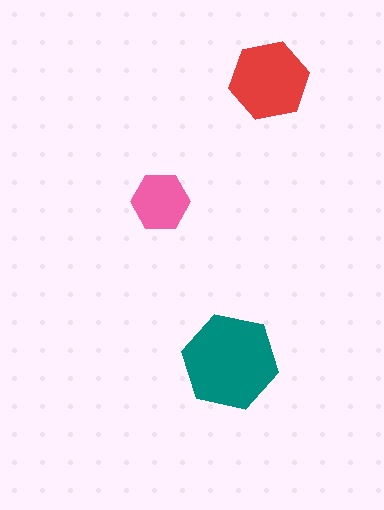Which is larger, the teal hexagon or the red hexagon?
The teal one.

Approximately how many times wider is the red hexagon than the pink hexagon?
About 1.5 times wider.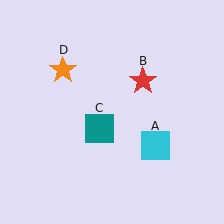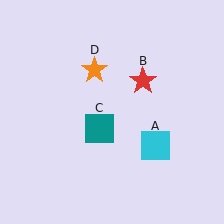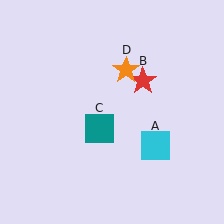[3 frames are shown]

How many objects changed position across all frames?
1 object changed position: orange star (object D).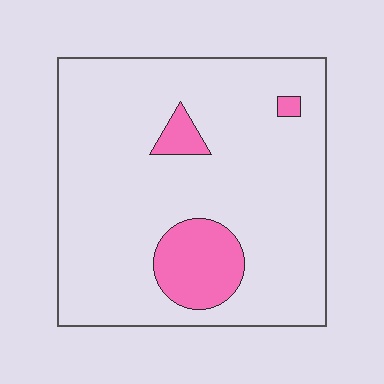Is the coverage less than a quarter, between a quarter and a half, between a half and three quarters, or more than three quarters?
Less than a quarter.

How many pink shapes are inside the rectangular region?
3.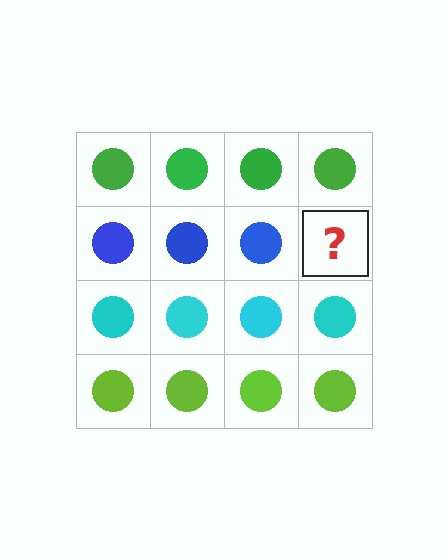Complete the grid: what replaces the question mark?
The question mark should be replaced with a blue circle.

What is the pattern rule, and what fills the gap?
The rule is that each row has a consistent color. The gap should be filled with a blue circle.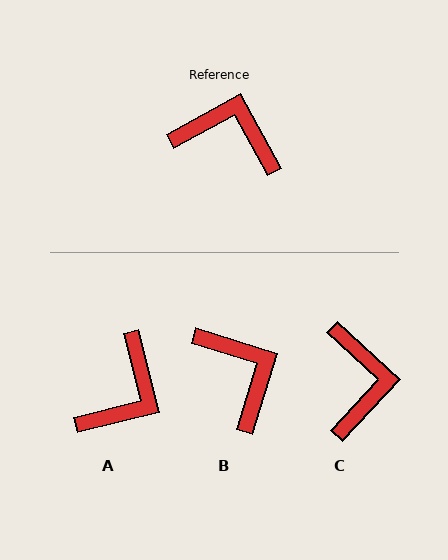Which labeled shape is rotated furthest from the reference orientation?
A, about 105 degrees away.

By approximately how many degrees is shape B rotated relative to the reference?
Approximately 46 degrees clockwise.